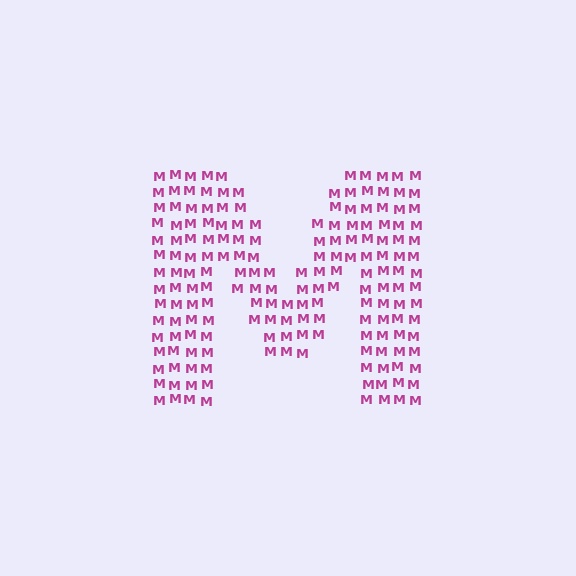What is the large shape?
The large shape is the letter M.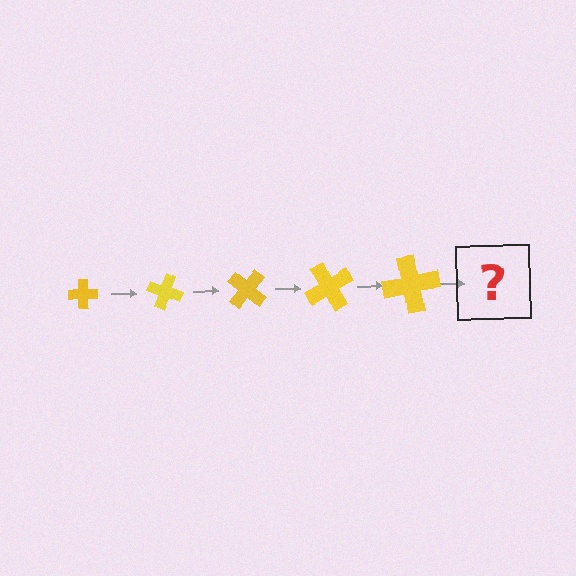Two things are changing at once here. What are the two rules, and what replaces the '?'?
The two rules are that the cross grows larger each step and it rotates 20 degrees each step. The '?' should be a cross, larger than the previous one and rotated 100 degrees from the start.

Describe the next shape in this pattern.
It should be a cross, larger than the previous one and rotated 100 degrees from the start.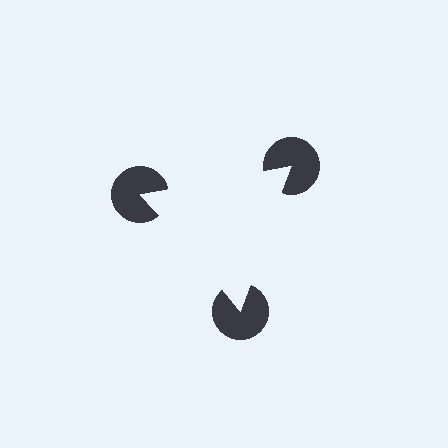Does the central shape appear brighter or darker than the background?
It typically appears slightly brighter than the background, even though no actual brightness change is drawn.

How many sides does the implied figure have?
3 sides.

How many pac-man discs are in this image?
There are 3 — one at each vertex of the illusory triangle.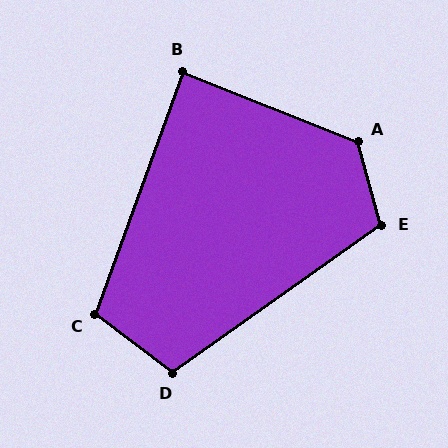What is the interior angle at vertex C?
Approximately 107 degrees (obtuse).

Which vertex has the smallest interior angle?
B, at approximately 88 degrees.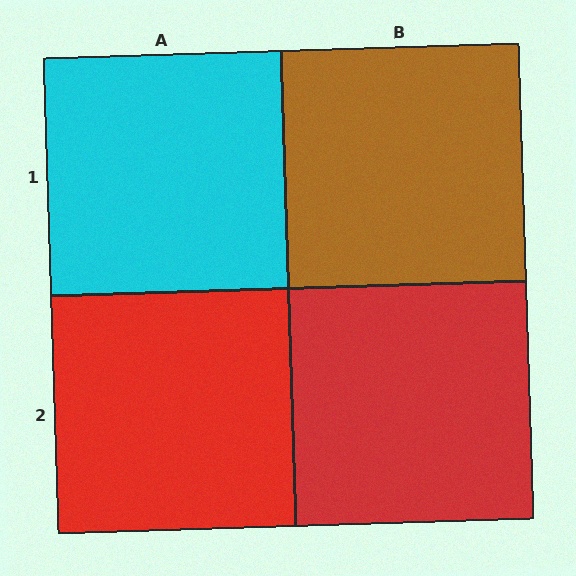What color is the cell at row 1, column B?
Brown.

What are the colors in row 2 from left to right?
Red, red.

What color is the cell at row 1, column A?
Cyan.